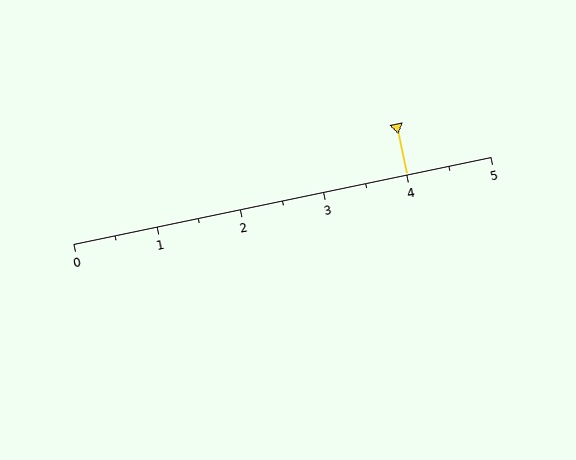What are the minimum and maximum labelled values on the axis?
The axis runs from 0 to 5.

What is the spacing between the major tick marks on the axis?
The major ticks are spaced 1 apart.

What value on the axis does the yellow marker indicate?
The marker indicates approximately 4.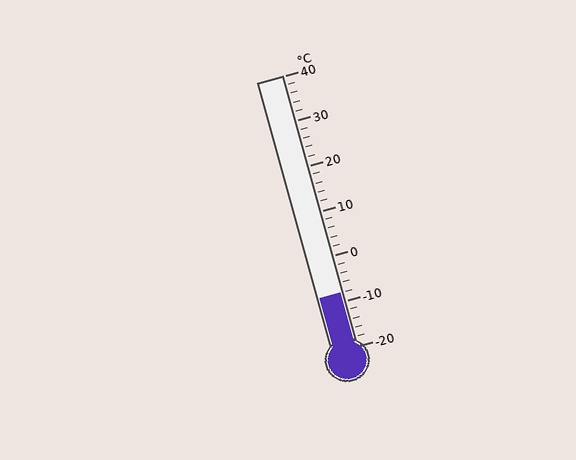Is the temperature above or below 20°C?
The temperature is below 20°C.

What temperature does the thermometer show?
The thermometer shows approximately -8°C.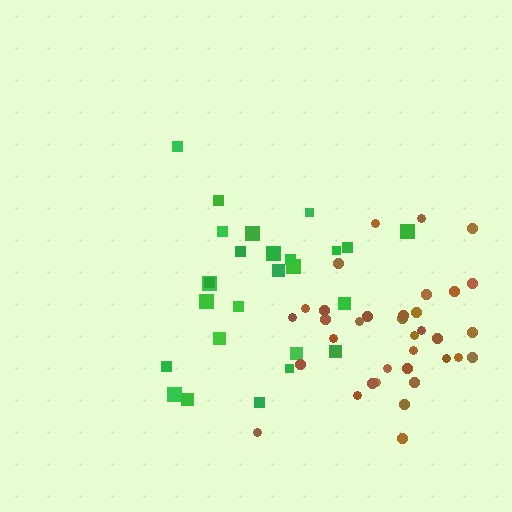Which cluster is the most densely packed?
Brown.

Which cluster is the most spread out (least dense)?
Green.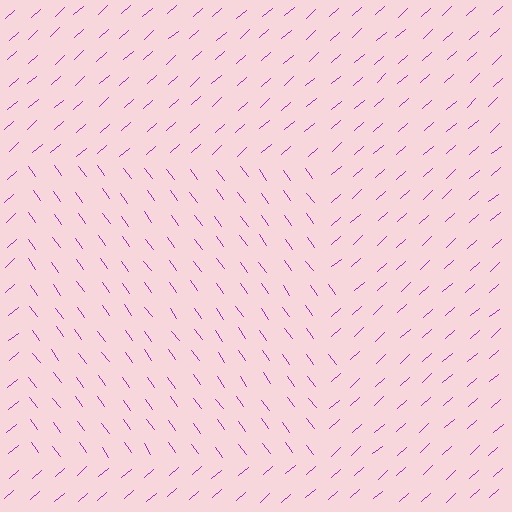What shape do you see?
I see a rectangle.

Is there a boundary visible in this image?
Yes, there is a texture boundary formed by a change in line orientation.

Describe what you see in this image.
The image is filled with small purple line segments. A rectangle region in the image has lines oriented differently from the surrounding lines, creating a visible texture boundary.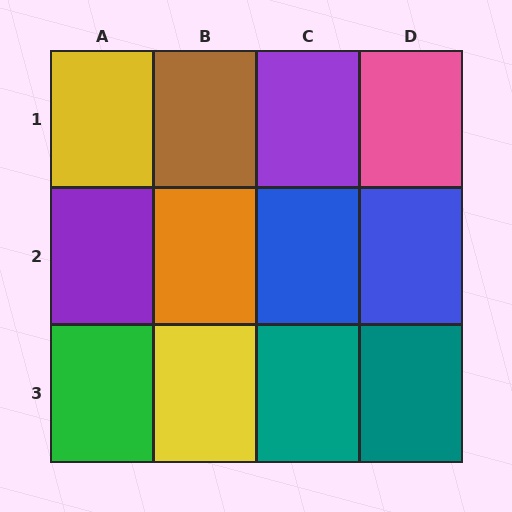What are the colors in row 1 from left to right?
Yellow, brown, purple, pink.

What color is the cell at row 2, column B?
Orange.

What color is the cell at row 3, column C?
Teal.